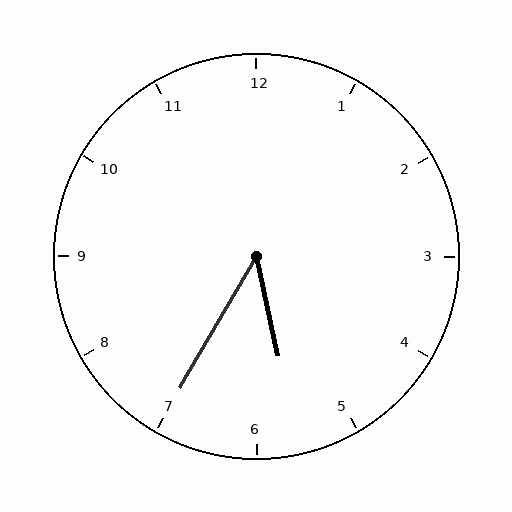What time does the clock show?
5:35.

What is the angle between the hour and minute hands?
Approximately 42 degrees.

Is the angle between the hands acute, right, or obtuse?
It is acute.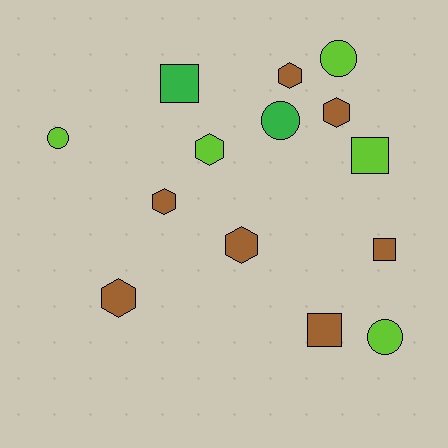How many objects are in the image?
There are 14 objects.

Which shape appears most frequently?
Hexagon, with 6 objects.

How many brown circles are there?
There are no brown circles.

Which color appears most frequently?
Brown, with 7 objects.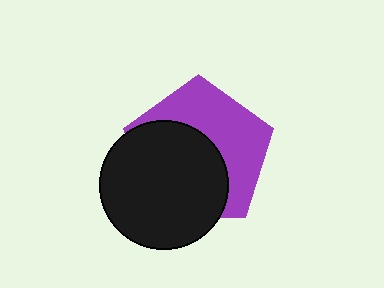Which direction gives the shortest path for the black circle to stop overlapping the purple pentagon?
Moving toward the lower-left gives the shortest separation.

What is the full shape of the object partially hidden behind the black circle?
The partially hidden object is a purple pentagon.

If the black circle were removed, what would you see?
You would see the complete purple pentagon.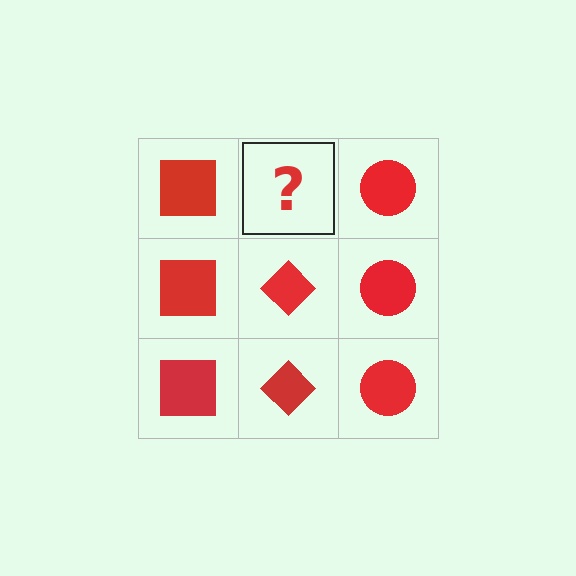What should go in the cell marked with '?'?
The missing cell should contain a red diamond.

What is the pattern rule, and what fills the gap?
The rule is that each column has a consistent shape. The gap should be filled with a red diamond.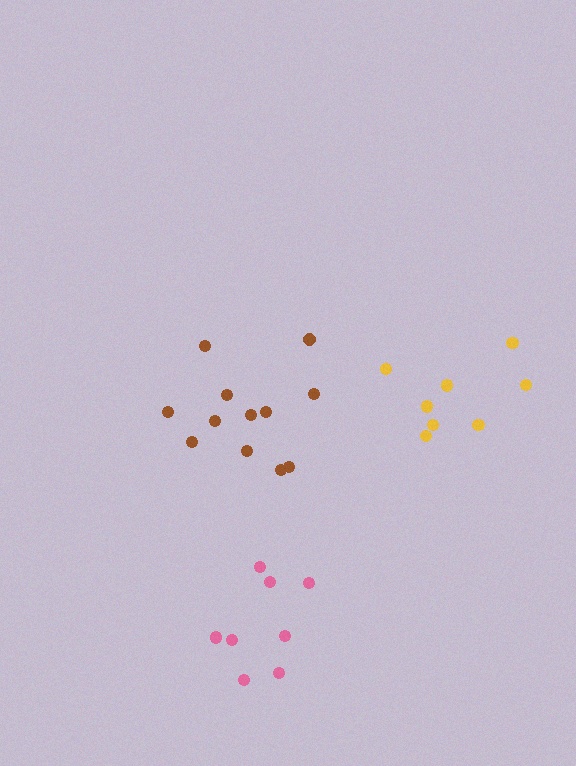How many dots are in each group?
Group 1: 12 dots, Group 2: 8 dots, Group 3: 8 dots (28 total).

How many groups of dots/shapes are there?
There are 3 groups.